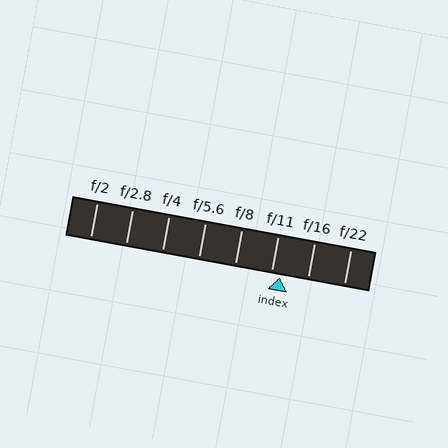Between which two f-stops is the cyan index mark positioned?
The index mark is between f/11 and f/16.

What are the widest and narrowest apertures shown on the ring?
The widest aperture shown is f/2 and the narrowest is f/22.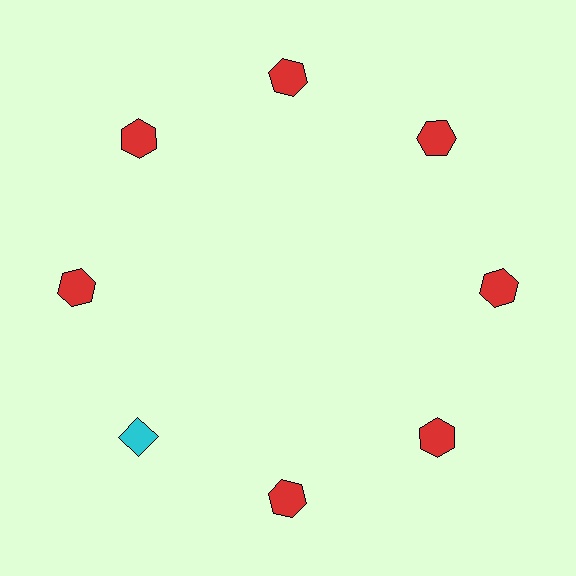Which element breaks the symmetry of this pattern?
The cyan diamond at roughly the 8 o'clock position breaks the symmetry. All other shapes are red hexagons.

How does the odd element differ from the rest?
It differs in both color (cyan instead of red) and shape (diamond instead of hexagon).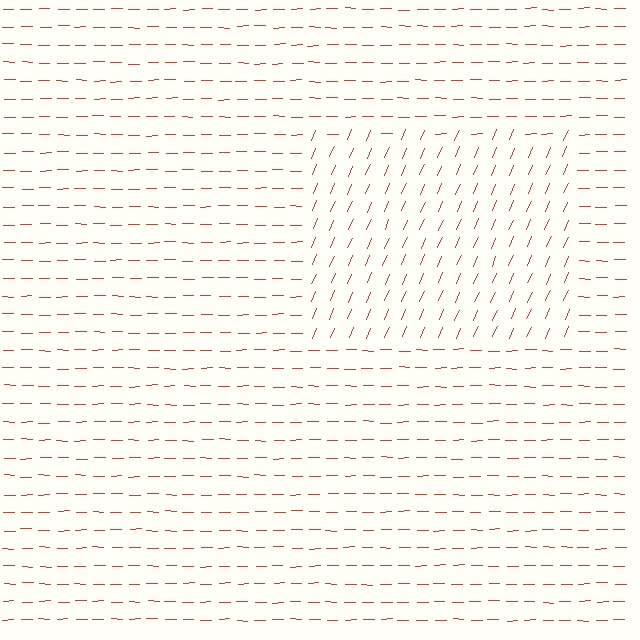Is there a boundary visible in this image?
Yes, there is a texture boundary formed by a change in line orientation.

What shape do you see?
I see a rectangle.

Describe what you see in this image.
The image is filled with small red line segments. A rectangle region in the image has lines oriented differently from the surrounding lines, creating a visible texture boundary.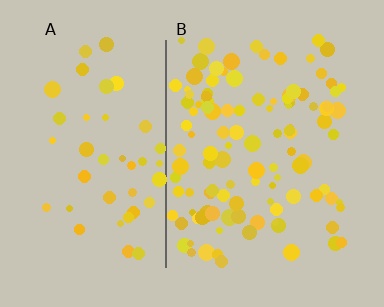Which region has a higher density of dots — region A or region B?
B (the right).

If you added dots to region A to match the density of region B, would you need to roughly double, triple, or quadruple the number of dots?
Approximately triple.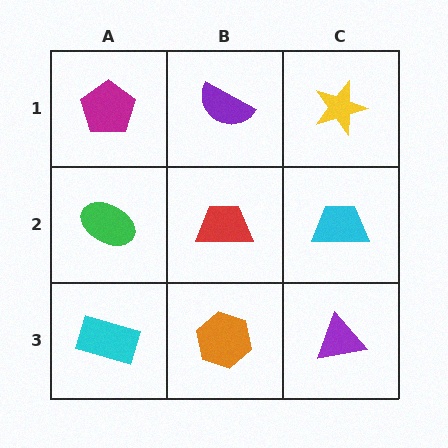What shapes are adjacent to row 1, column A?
A green ellipse (row 2, column A), a purple semicircle (row 1, column B).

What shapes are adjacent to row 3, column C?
A cyan trapezoid (row 2, column C), an orange hexagon (row 3, column B).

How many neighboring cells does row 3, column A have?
2.